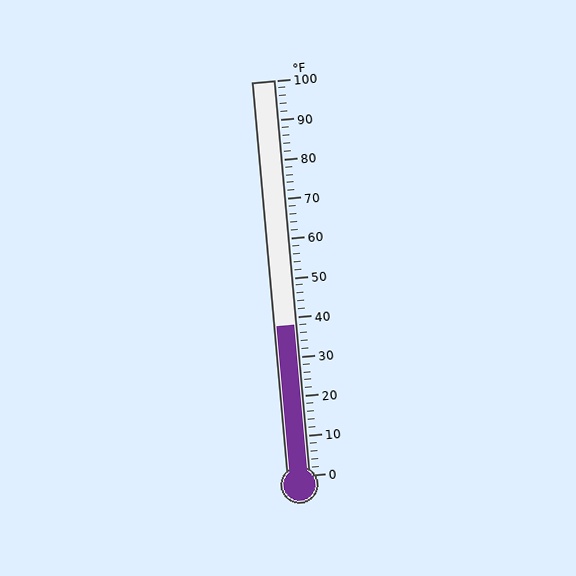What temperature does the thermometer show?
The thermometer shows approximately 38°F.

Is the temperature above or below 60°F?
The temperature is below 60°F.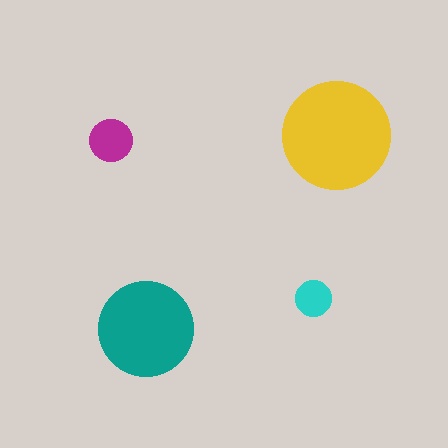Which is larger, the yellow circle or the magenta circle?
The yellow one.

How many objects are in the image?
There are 4 objects in the image.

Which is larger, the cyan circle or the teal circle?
The teal one.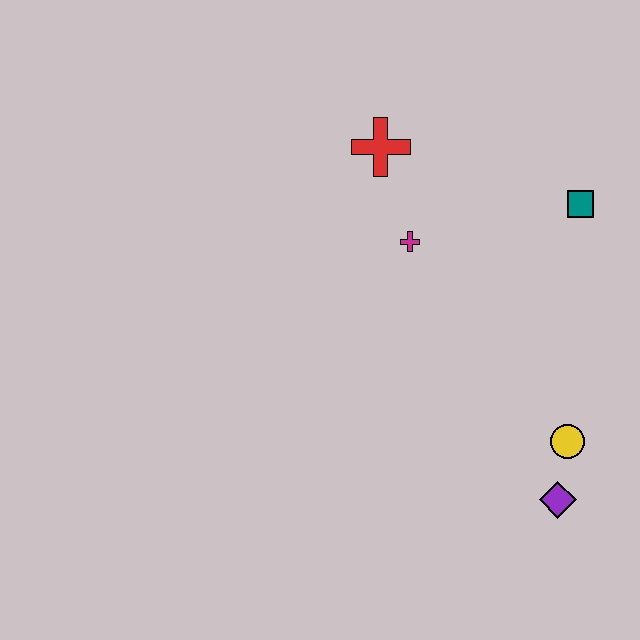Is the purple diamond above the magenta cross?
No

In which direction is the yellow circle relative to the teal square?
The yellow circle is below the teal square.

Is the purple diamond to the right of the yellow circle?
No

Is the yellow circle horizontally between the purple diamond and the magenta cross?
No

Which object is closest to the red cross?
The magenta cross is closest to the red cross.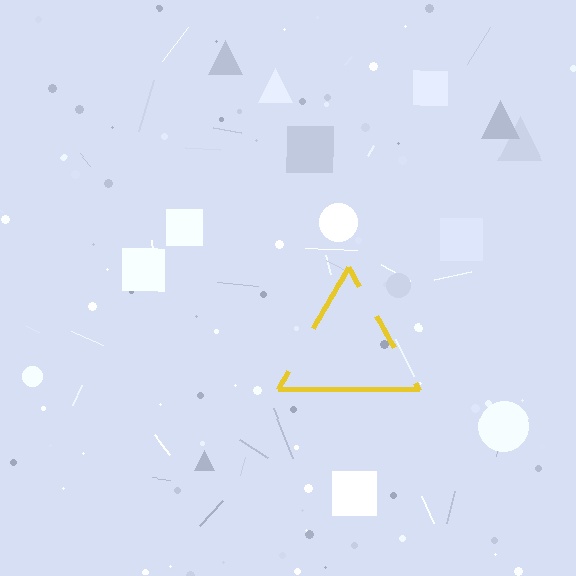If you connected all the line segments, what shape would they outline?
They would outline a triangle.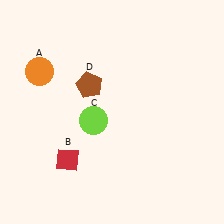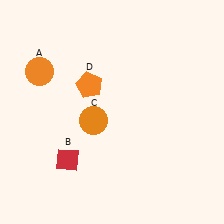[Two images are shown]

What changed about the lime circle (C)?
In Image 1, C is lime. In Image 2, it changed to orange.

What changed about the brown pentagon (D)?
In Image 1, D is brown. In Image 2, it changed to orange.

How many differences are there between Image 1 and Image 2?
There are 2 differences between the two images.